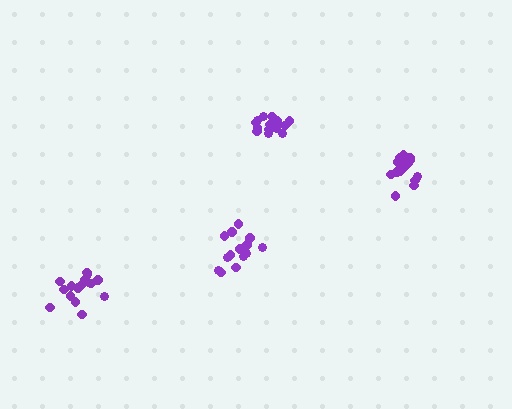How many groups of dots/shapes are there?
There are 4 groups.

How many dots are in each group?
Group 1: 17 dots, Group 2: 16 dots, Group 3: 15 dots, Group 4: 15 dots (63 total).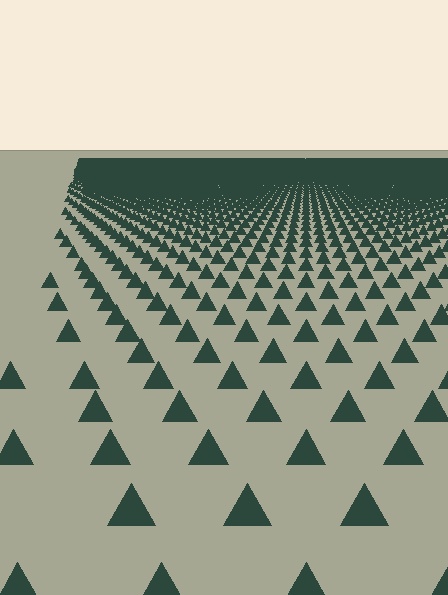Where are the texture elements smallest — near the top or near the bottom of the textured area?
Near the top.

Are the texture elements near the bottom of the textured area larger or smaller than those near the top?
Larger. Near the bottom, elements are closer to the viewer and appear at a bigger on-screen size.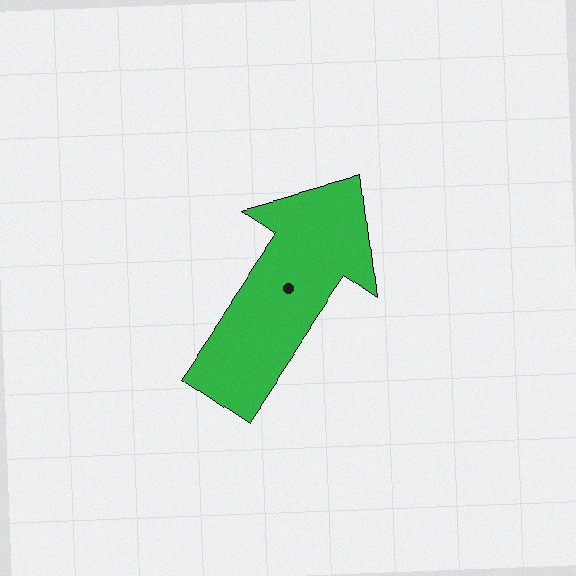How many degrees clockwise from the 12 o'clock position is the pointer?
Approximately 34 degrees.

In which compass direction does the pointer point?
Northeast.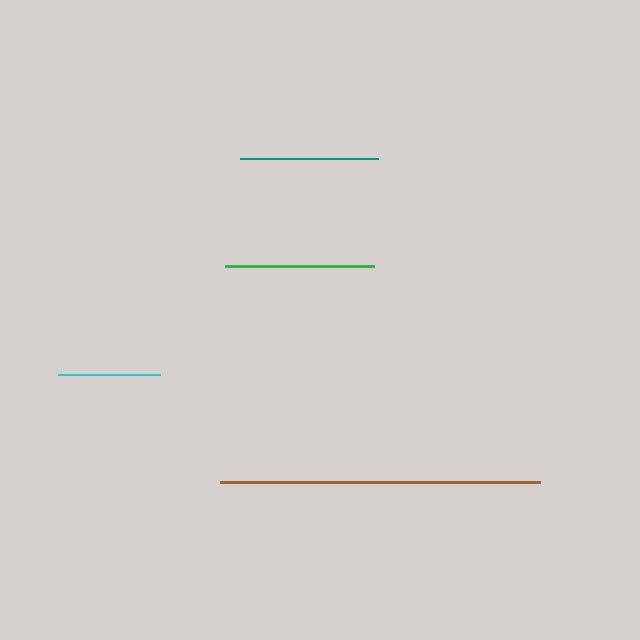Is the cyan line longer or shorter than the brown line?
The brown line is longer than the cyan line.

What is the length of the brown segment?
The brown segment is approximately 320 pixels long.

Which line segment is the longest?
The brown line is the longest at approximately 320 pixels.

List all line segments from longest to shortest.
From longest to shortest: brown, green, teal, cyan.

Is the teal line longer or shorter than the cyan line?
The teal line is longer than the cyan line.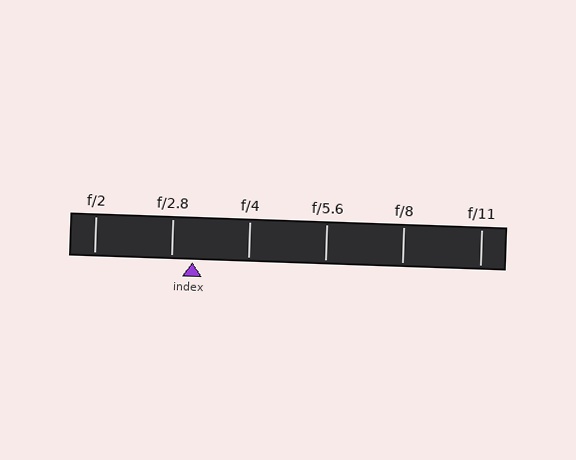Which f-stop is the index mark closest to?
The index mark is closest to f/2.8.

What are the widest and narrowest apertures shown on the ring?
The widest aperture shown is f/2 and the narrowest is f/11.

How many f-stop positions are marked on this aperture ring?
There are 6 f-stop positions marked.